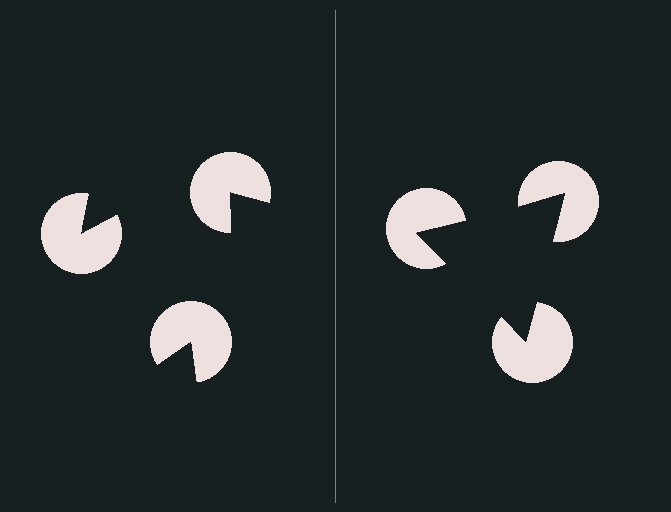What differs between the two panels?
The pac-man discs are positioned identically on both sides; only the wedge orientations differ. On the right they align to a triangle; on the left they are misaligned.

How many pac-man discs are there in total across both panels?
6 — 3 on each side.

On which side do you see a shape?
An illusory triangle appears on the right side. On the left side the wedge cuts are rotated, so no coherent shape forms.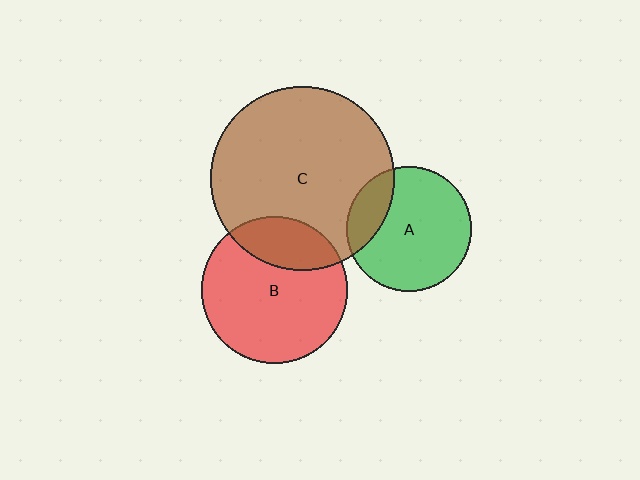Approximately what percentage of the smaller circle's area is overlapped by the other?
Approximately 25%.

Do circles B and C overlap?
Yes.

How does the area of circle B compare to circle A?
Approximately 1.4 times.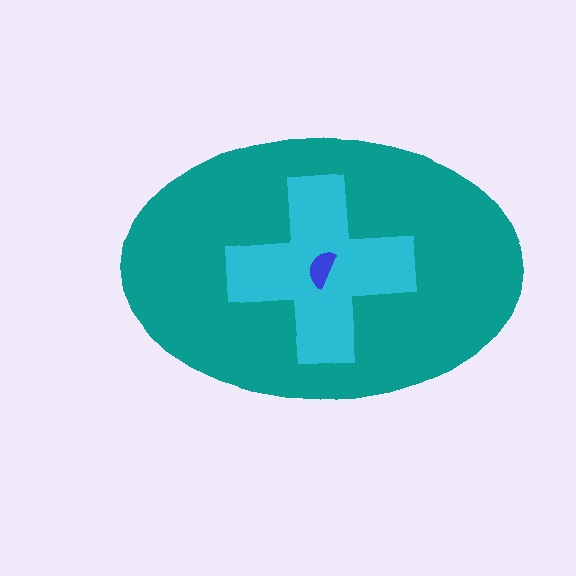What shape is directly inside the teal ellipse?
The cyan cross.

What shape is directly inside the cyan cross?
The blue semicircle.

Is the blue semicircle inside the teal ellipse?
Yes.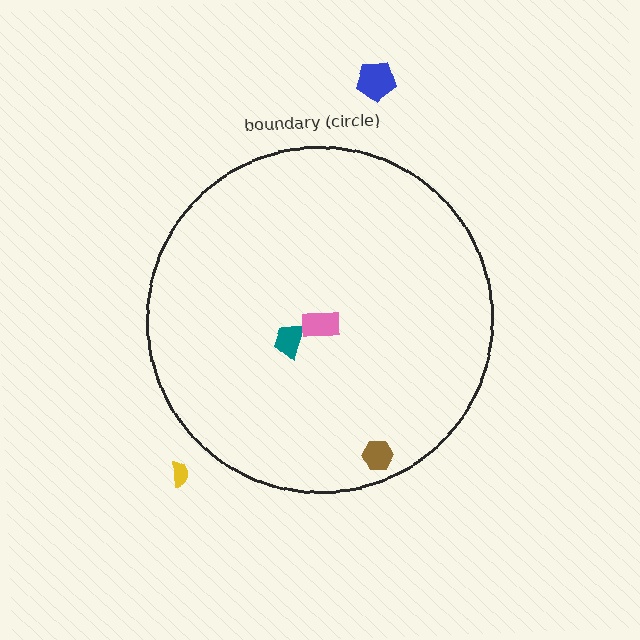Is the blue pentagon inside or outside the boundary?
Outside.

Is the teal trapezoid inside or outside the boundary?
Inside.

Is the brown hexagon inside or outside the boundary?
Inside.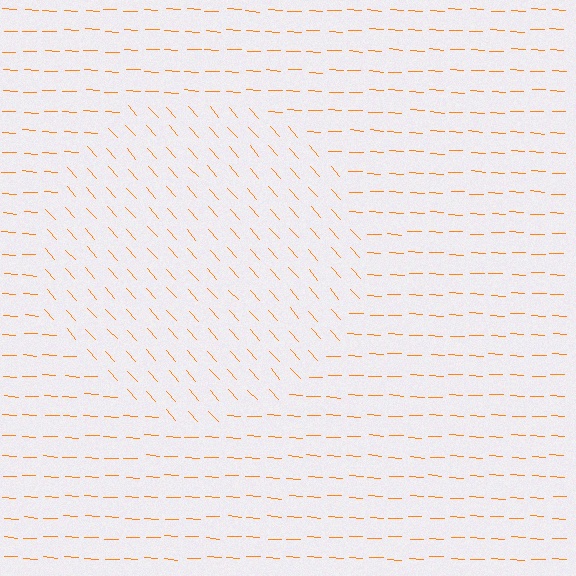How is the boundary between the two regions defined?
The boundary is defined purely by a change in line orientation (approximately 45 degrees difference). All lines are the same color and thickness.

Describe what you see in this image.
The image is filled with small orange line segments. A circle region in the image has lines oriented differently from the surrounding lines, creating a visible texture boundary.